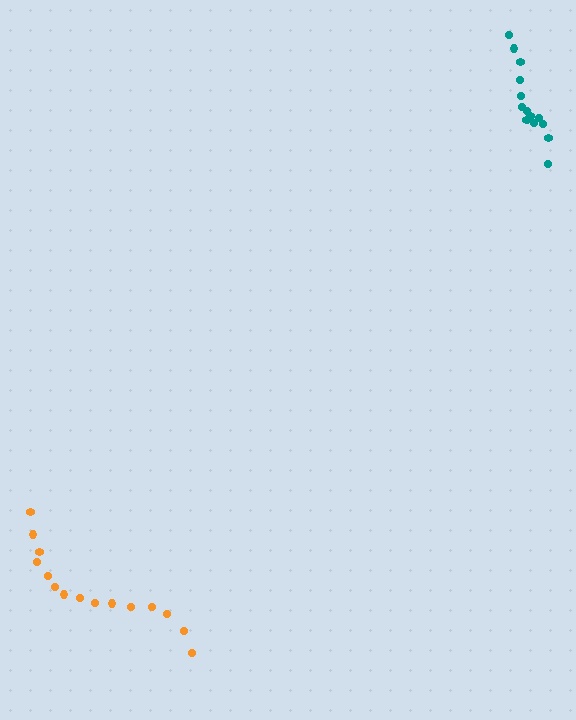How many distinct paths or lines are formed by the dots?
There are 2 distinct paths.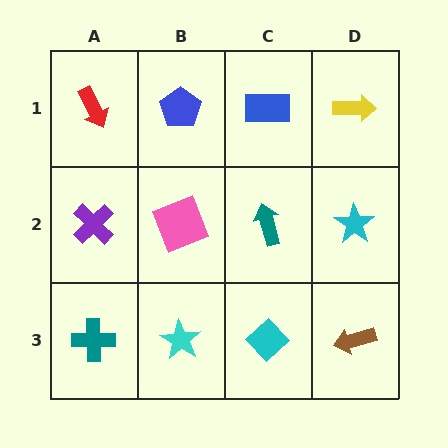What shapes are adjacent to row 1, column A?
A purple cross (row 2, column A), a blue pentagon (row 1, column B).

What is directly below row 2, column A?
A teal cross.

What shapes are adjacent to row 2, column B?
A blue pentagon (row 1, column B), a cyan star (row 3, column B), a purple cross (row 2, column A), a teal arrow (row 2, column C).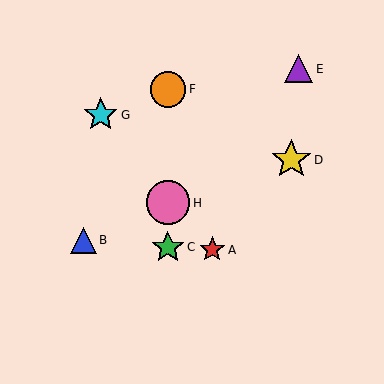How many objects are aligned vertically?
3 objects (C, F, H) are aligned vertically.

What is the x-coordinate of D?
Object D is at x≈291.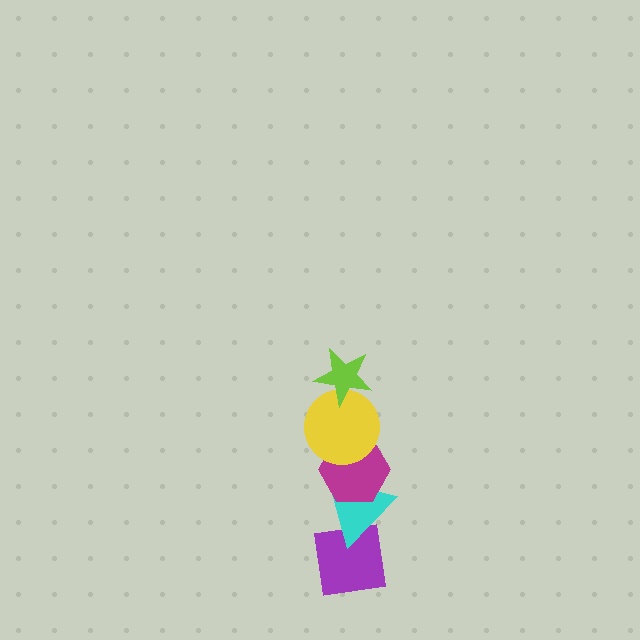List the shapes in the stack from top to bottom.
From top to bottom: the lime star, the yellow circle, the magenta hexagon, the cyan triangle, the purple square.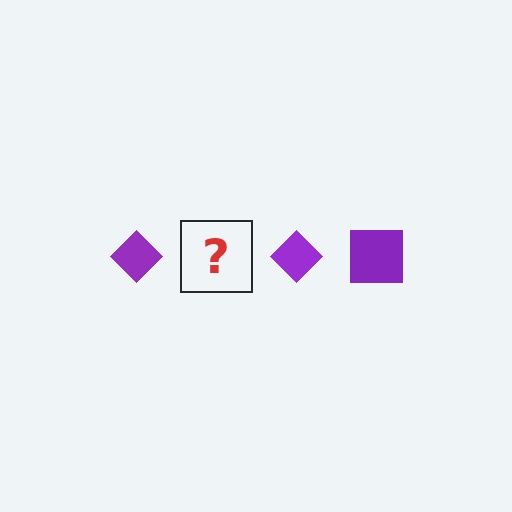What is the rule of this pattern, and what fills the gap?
The rule is that the pattern cycles through diamond, square shapes in purple. The gap should be filled with a purple square.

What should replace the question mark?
The question mark should be replaced with a purple square.